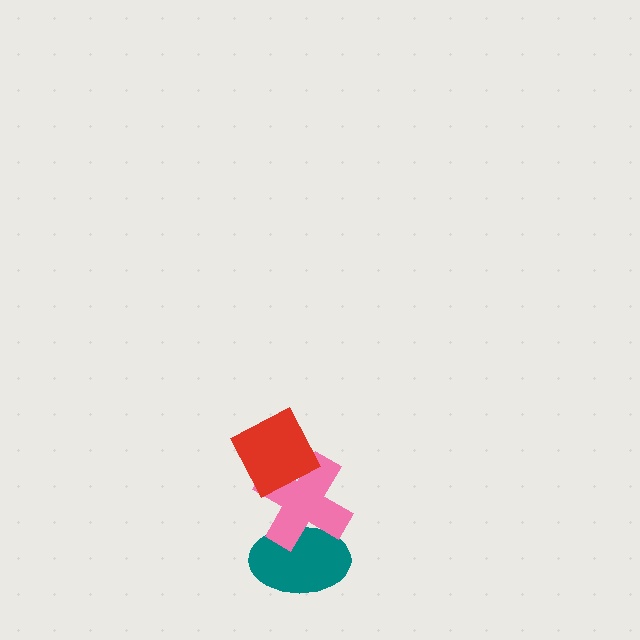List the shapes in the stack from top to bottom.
From top to bottom: the red diamond, the pink cross, the teal ellipse.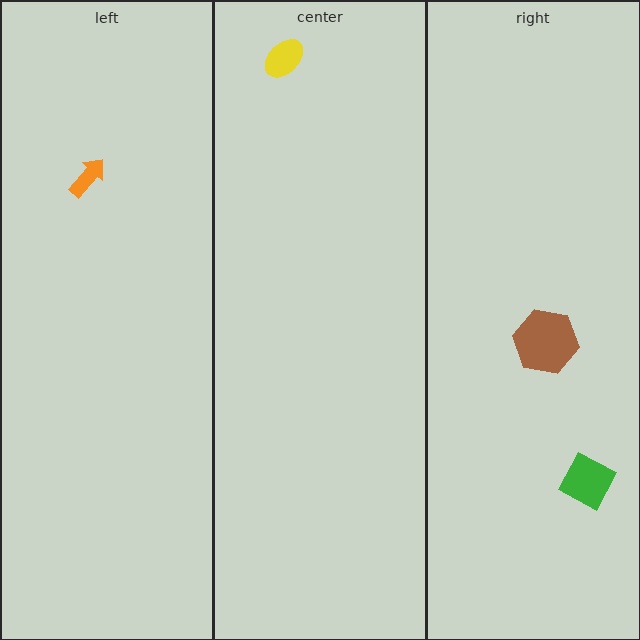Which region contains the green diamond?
The right region.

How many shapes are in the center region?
1.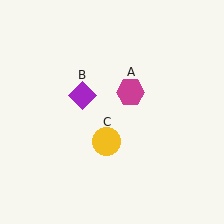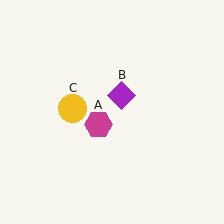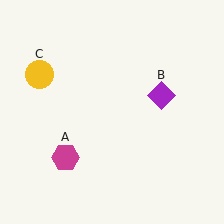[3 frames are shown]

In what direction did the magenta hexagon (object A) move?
The magenta hexagon (object A) moved down and to the left.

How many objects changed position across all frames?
3 objects changed position: magenta hexagon (object A), purple diamond (object B), yellow circle (object C).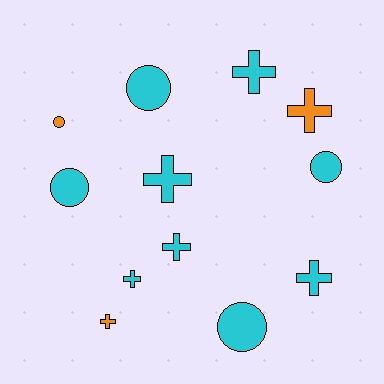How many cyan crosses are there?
There are 5 cyan crosses.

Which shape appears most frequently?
Cross, with 7 objects.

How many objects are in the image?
There are 12 objects.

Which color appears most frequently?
Cyan, with 9 objects.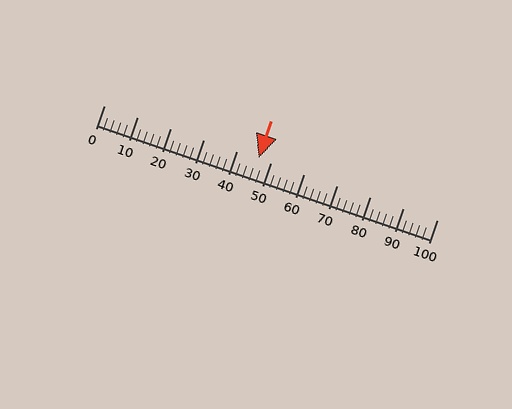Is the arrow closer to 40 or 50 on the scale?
The arrow is closer to 50.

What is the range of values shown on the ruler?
The ruler shows values from 0 to 100.